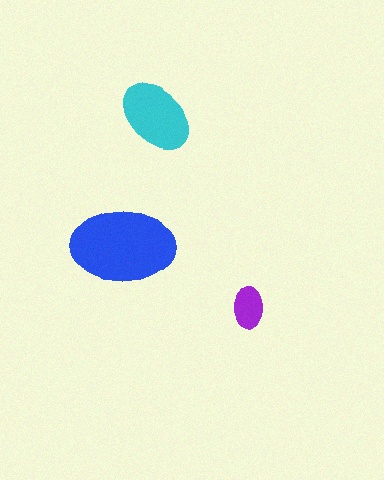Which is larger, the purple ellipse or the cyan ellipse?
The cyan one.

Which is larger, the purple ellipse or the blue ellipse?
The blue one.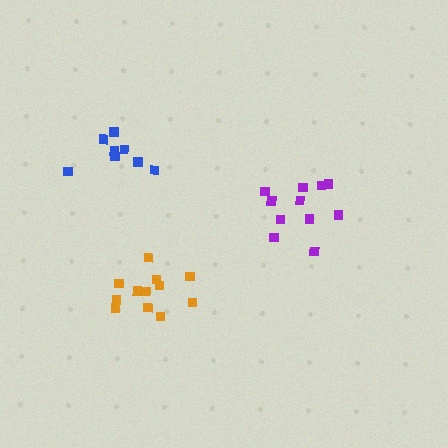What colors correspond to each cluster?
The clusters are colored: purple, orange, blue.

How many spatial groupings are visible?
There are 3 spatial groupings.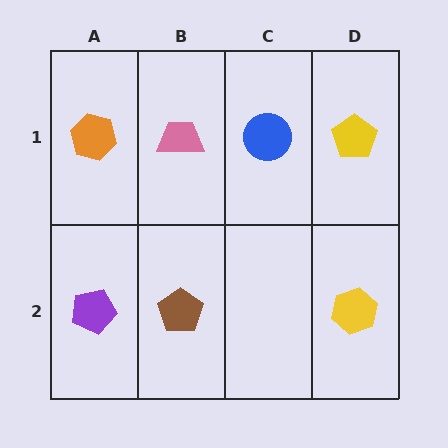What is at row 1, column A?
An orange hexagon.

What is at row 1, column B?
A pink trapezoid.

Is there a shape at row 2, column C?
No, that cell is empty.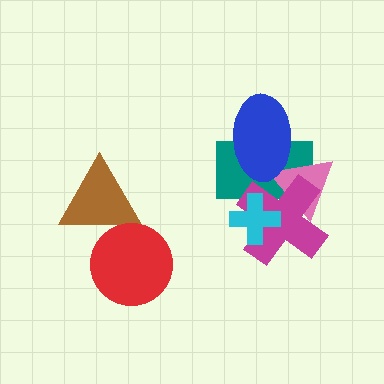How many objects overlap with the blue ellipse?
2 objects overlap with the blue ellipse.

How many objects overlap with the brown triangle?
1 object overlaps with the brown triangle.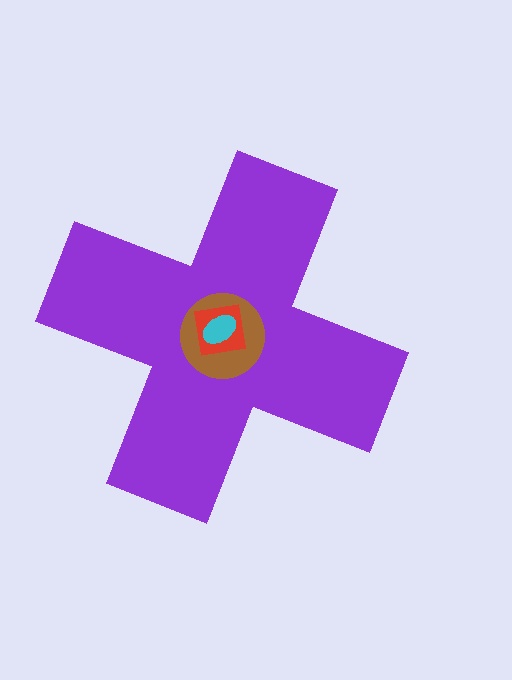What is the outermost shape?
The purple cross.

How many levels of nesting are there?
4.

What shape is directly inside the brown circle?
The red square.